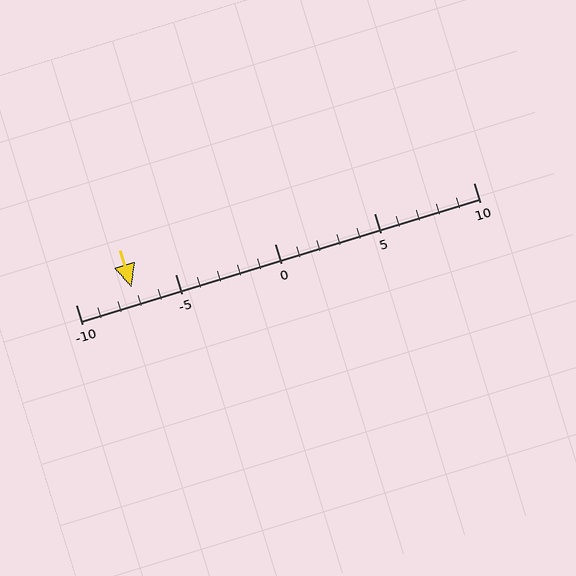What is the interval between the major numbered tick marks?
The major tick marks are spaced 5 units apart.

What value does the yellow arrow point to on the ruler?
The yellow arrow points to approximately -7.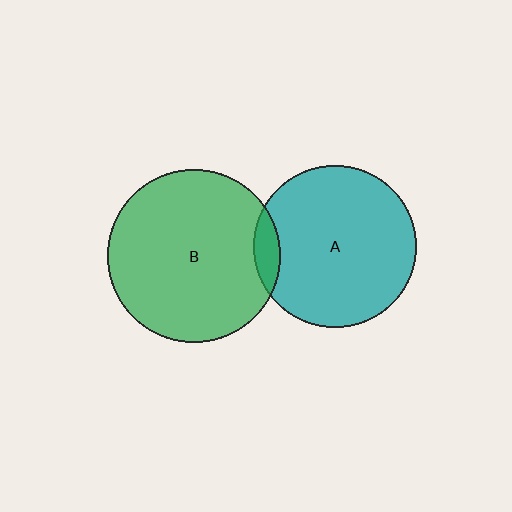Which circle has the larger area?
Circle B (green).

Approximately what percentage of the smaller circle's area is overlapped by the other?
Approximately 10%.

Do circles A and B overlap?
Yes.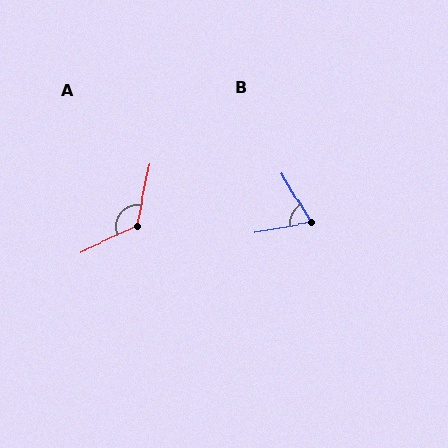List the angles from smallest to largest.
B (70°), A (126°).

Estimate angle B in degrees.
Approximately 70 degrees.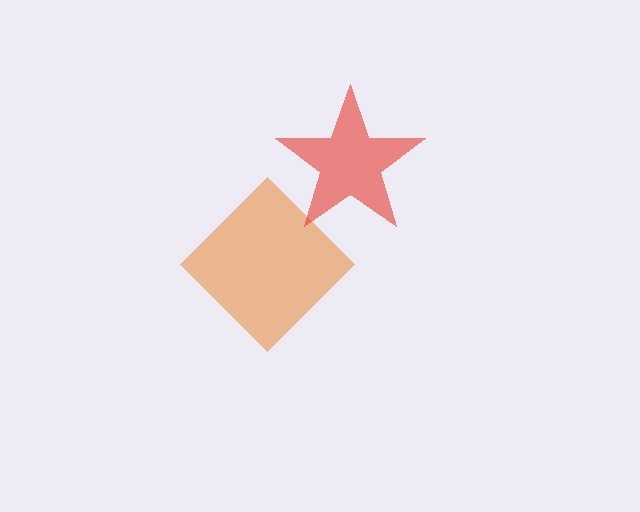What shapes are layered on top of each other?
The layered shapes are: an orange diamond, a red star.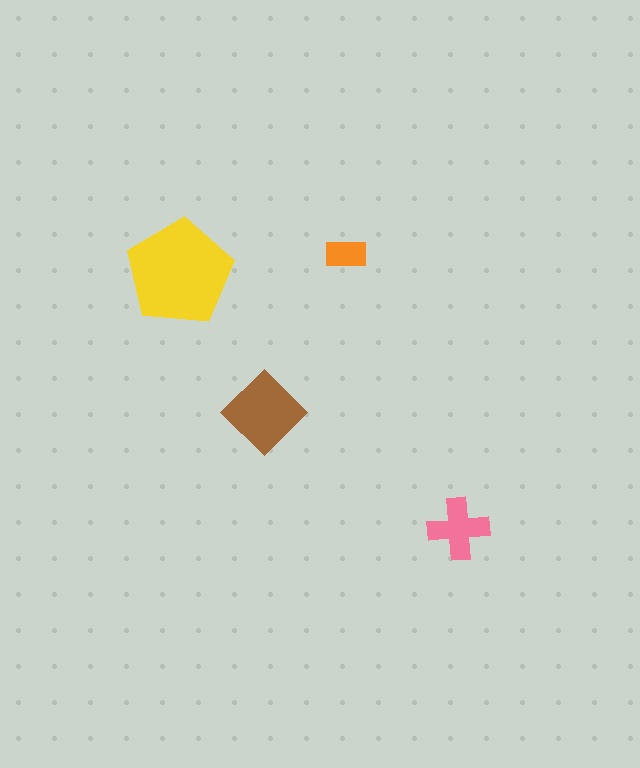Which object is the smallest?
The orange rectangle.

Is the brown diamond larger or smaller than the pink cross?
Larger.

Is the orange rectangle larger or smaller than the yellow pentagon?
Smaller.